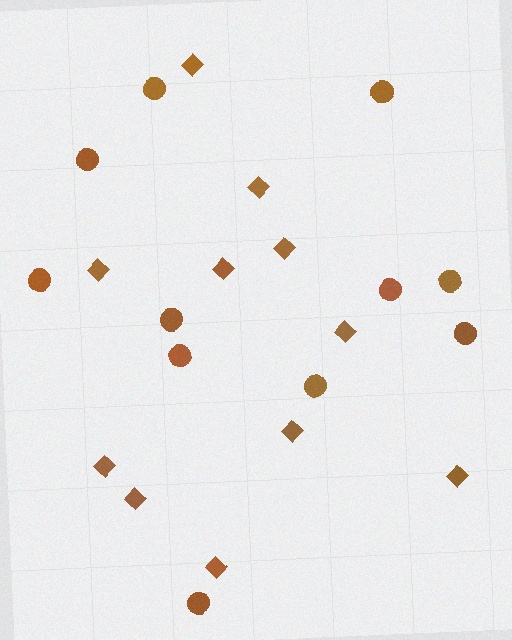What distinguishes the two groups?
There are 2 groups: one group of diamonds (11) and one group of circles (11).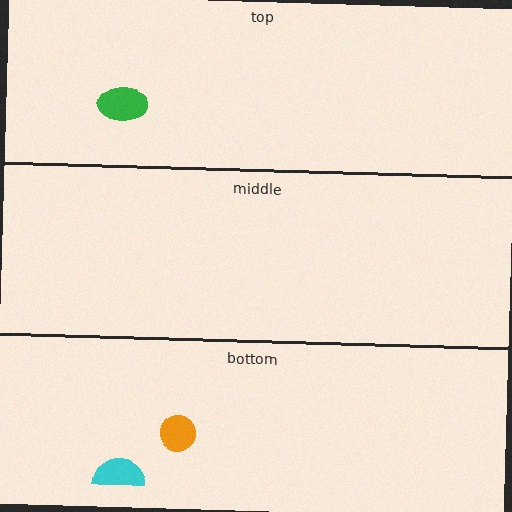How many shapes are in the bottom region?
2.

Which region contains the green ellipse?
The top region.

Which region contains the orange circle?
The bottom region.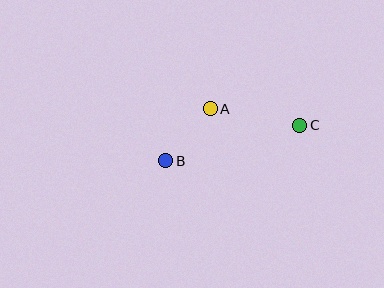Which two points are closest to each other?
Points A and B are closest to each other.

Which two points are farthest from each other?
Points B and C are farthest from each other.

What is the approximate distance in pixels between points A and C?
The distance between A and C is approximately 91 pixels.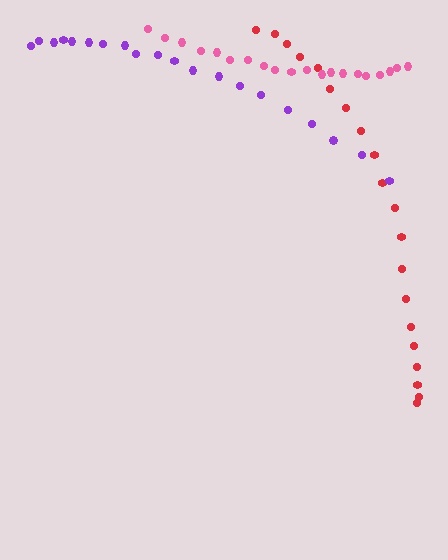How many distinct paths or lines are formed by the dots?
There are 3 distinct paths.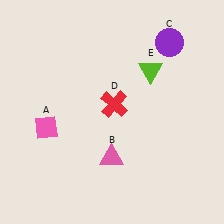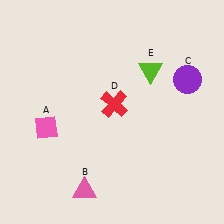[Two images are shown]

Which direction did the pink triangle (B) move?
The pink triangle (B) moved down.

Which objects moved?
The objects that moved are: the pink triangle (B), the purple circle (C).